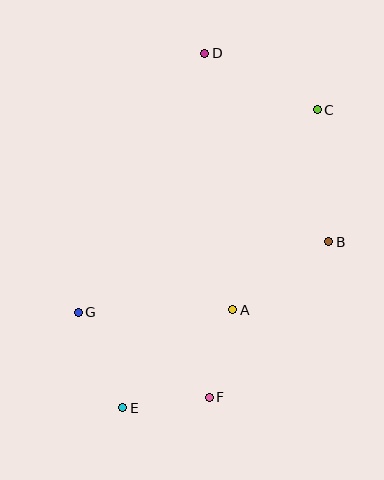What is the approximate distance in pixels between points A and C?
The distance between A and C is approximately 217 pixels.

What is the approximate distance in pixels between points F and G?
The distance between F and G is approximately 156 pixels.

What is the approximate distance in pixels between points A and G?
The distance between A and G is approximately 155 pixels.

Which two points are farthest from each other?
Points D and E are farthest from each other.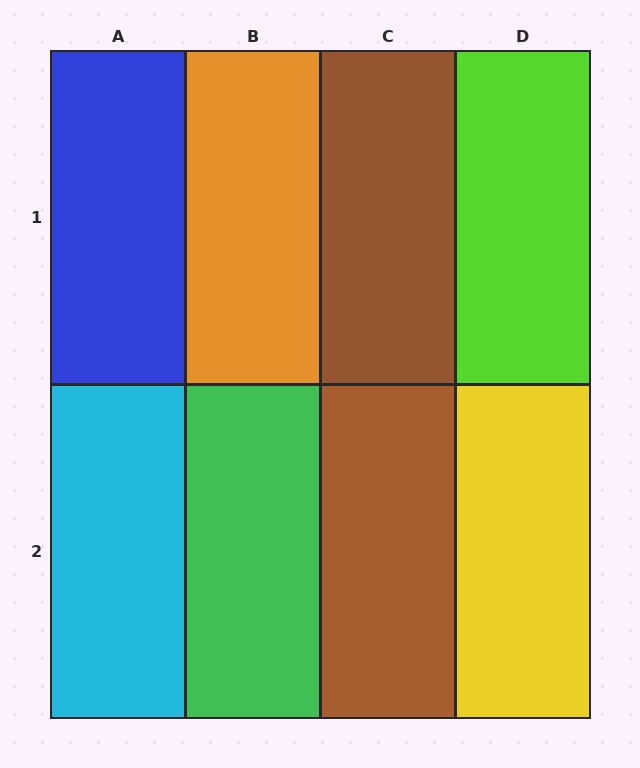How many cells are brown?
2 cells are brown.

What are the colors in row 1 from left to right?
Blue, orange, brown, lime.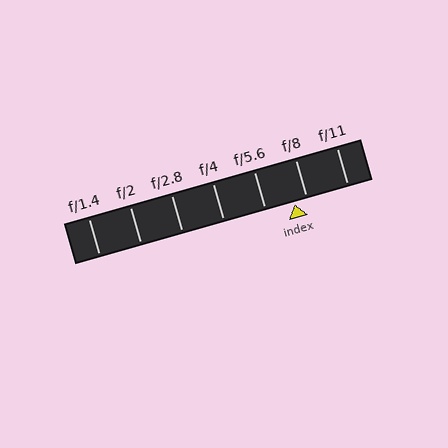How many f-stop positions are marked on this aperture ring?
There are 7 f-stop positions marked.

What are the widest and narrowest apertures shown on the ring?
The widest aperture shown is f/1.4 and the narrowest is f/11.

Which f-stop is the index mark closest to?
The index mark is closest to f/8.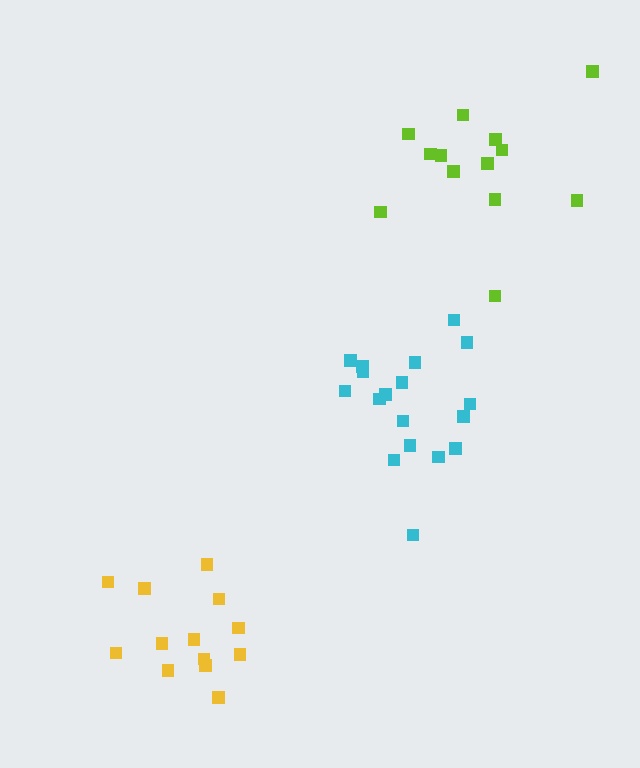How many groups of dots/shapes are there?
There are 3 groups.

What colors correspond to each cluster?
The clusters are colored: yellow, cyan, lime.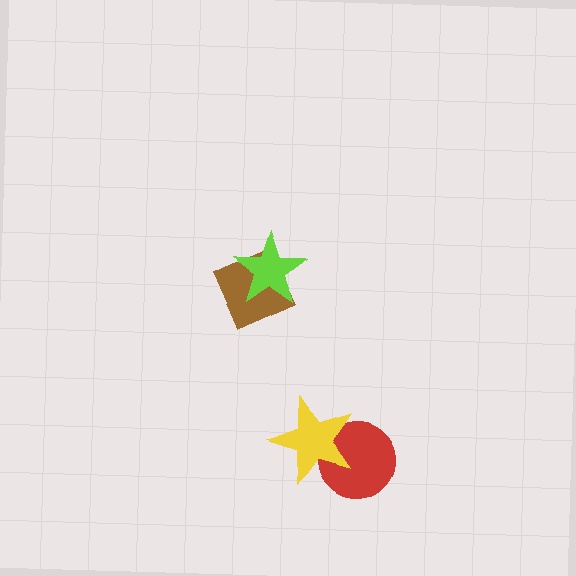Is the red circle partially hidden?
Yes, it is partially covered by another shape.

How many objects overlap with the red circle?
1 object overlaps with the red circle.